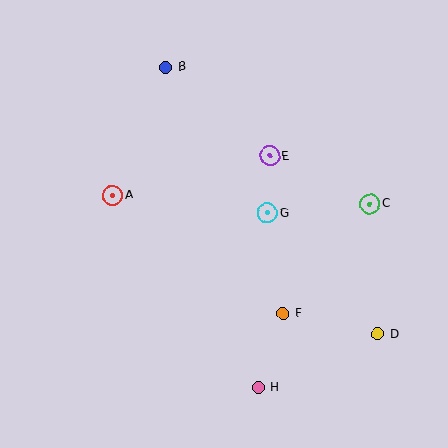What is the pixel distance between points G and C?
The distance between G and C is 104 pixels.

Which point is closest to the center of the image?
Point G at (267, 213) is closest to the center.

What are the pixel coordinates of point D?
Point D is at (378, 334).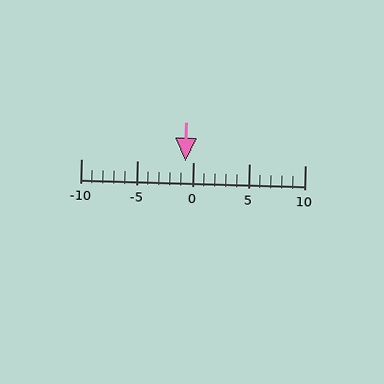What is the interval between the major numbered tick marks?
The major tick marks are spaced 5 units apart.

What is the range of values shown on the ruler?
The ruler shows values from -10 to 10.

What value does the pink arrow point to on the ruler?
The pink arrow points to approximately -1.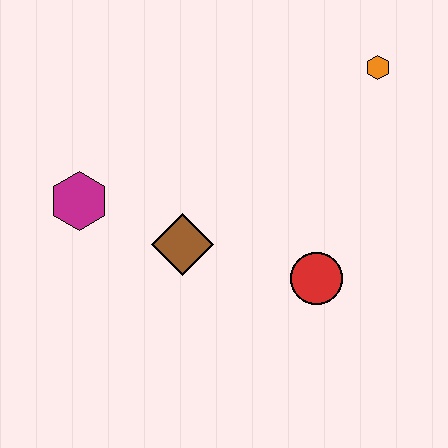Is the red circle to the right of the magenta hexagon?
Yes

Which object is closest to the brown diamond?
The magenta hexagon is closest to the brown diamond.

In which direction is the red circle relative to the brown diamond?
The red circle is to the right of the brown diamond.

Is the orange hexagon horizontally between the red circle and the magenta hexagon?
No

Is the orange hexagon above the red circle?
Yes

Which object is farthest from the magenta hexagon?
The orange hexagon is farthest from the magenta hexagon.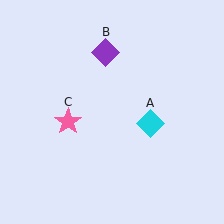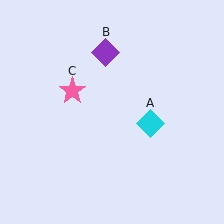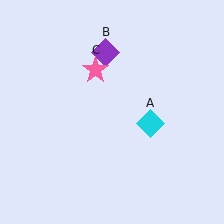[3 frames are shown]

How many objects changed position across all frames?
1 object changed position: pink star (object C).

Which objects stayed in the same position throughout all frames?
Cyan diamond (object A) and purple diamond (object B) remained stationary.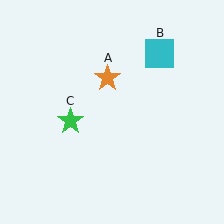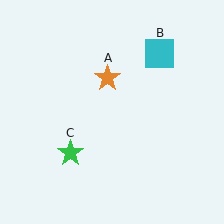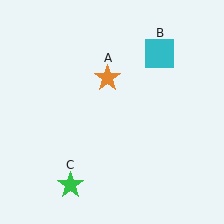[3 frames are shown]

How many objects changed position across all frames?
1 object changed position: green star (object C).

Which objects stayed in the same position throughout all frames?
Orange star (object A) and cyan square (object B) remained stationary.